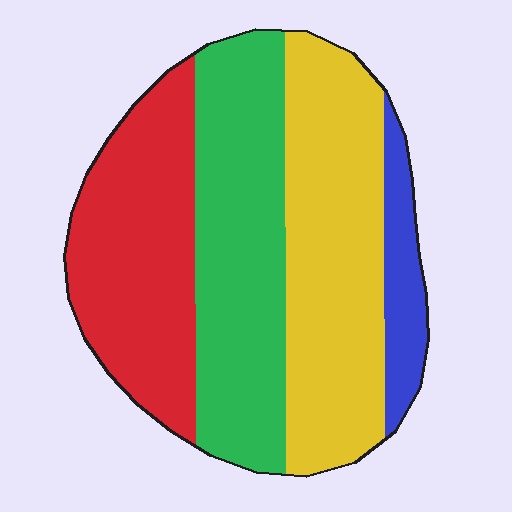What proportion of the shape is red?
Red covers roughly 30% of the shape.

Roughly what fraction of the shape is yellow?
Yellow takes up about one third (1/3) of the shape.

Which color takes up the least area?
Blue, at roughly 10%.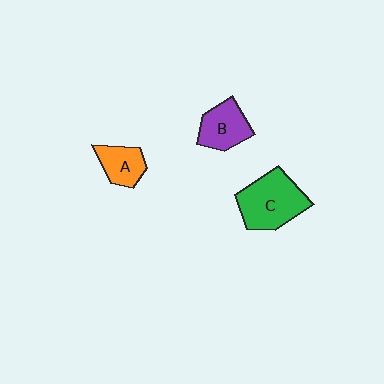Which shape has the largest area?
Shape C (green).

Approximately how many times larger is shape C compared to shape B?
Approximately 1.5 times.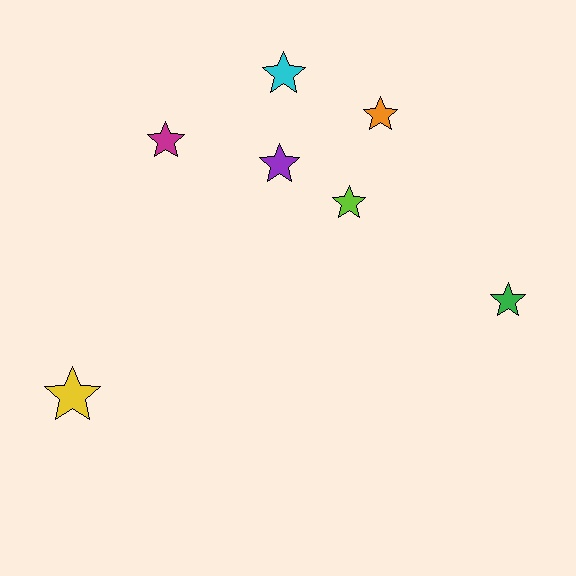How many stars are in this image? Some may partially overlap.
There are 7 stars.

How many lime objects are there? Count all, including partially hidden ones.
There is 1 lime object.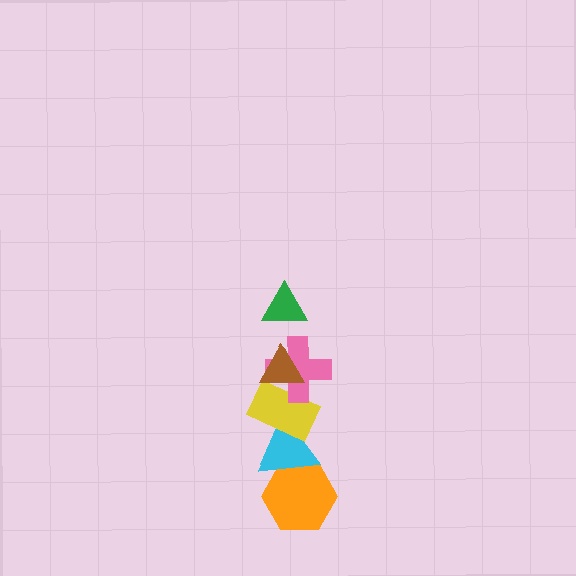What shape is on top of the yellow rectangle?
The pink cross is on top of the yellow rectangle.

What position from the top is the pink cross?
The pink cross is 3rd from the top.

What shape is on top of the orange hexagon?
The cyan triangle is on top of the orange hexagon.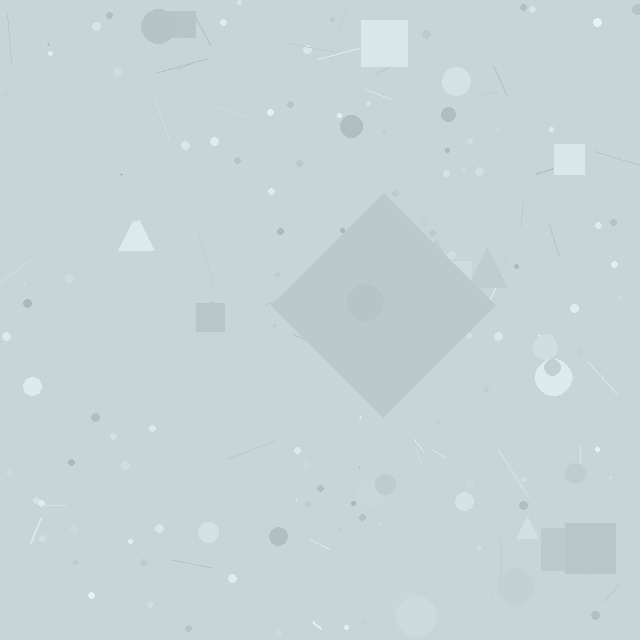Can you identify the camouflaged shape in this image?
The camouflaged shape is a diamond.